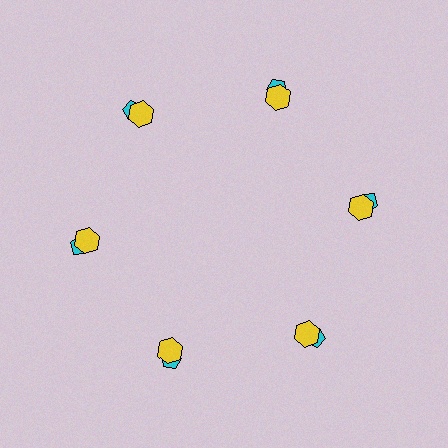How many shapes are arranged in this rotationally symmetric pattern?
There are 12 shapes, arranged in 6 groups of 2.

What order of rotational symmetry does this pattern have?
This pattern has 6-fold rotational symmetry.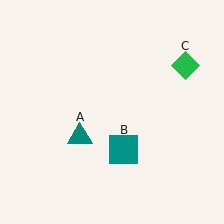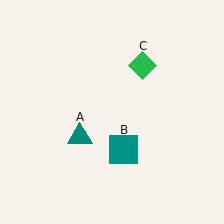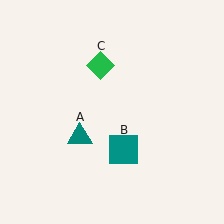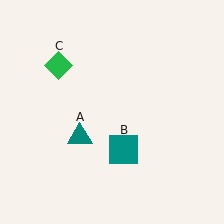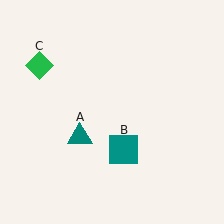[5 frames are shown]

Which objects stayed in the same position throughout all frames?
Teal triangle (object A) and teal square (object B) remained stationary.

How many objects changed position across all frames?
1 object changed position: green diamond (object C).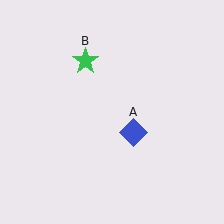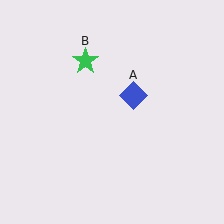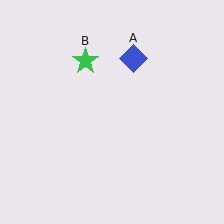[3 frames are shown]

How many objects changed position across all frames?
1 object changed position: blue diamond (object A).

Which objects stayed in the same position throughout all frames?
Green star (object B) remained stationary.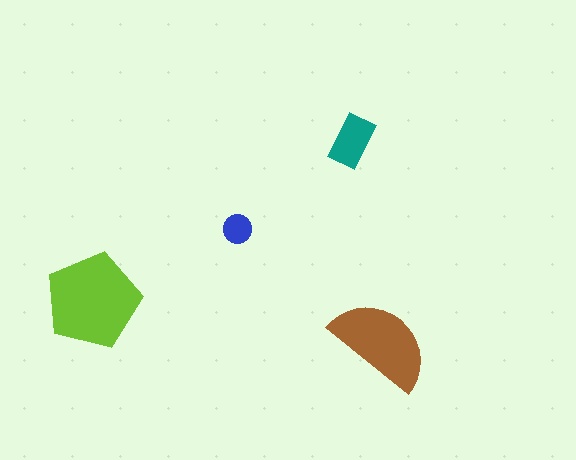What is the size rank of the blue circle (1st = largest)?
4th.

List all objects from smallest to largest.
The blue circle, the teal rectangle, the brown semicircle, the lime pentagon.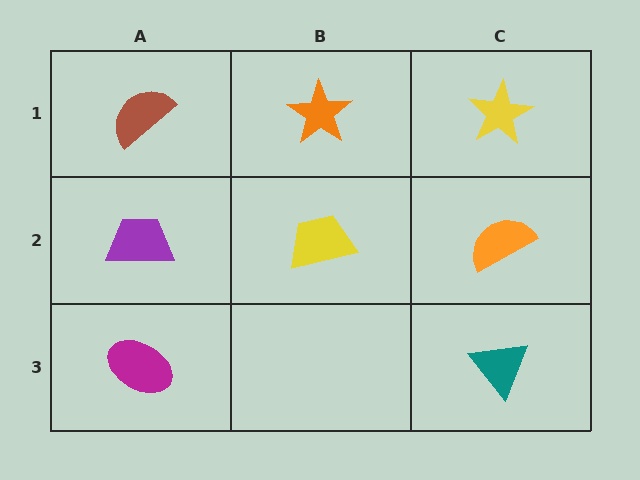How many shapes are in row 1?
3 shapes.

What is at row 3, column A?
A magenta ellipse.